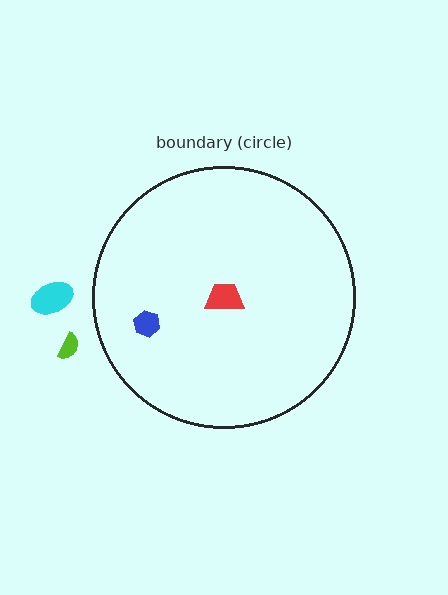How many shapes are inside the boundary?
2 inside, 2 outside.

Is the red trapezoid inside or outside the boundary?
Inside.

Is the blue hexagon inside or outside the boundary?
Inside.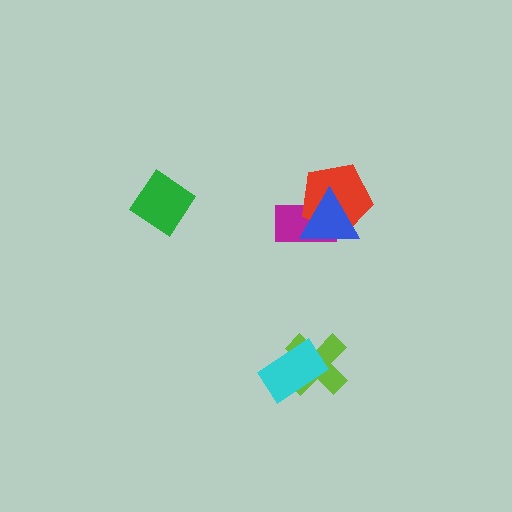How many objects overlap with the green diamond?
0 objects overlap with the green diamond.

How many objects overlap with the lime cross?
1 object overlaps with the lime cross.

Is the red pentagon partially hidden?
Yes, it is partially covered by another shape.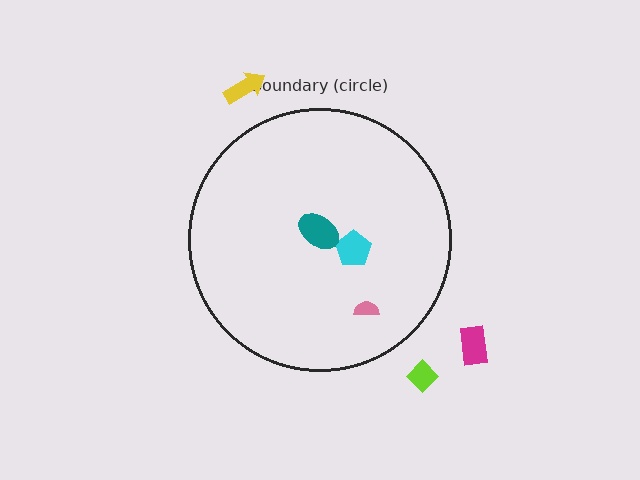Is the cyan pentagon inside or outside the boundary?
Inside.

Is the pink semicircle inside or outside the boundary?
Inside.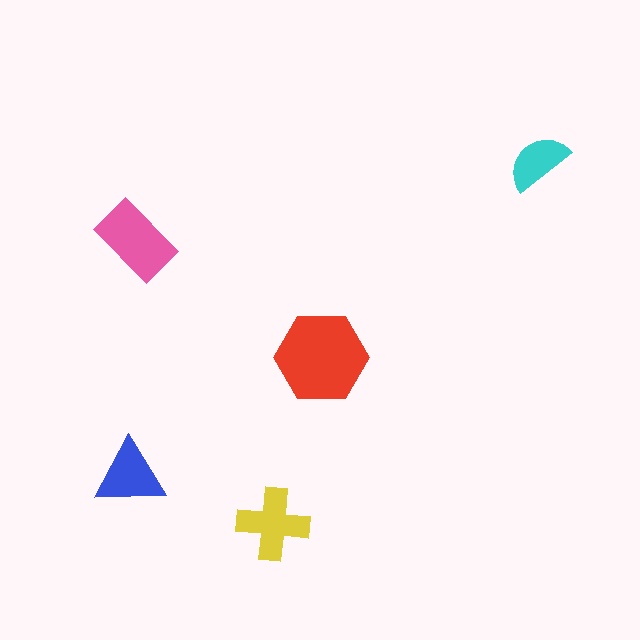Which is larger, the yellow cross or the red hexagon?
The red hexagon.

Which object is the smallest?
The cyan semicircle.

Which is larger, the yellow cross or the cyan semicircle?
The yellow cross.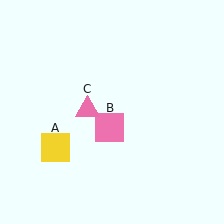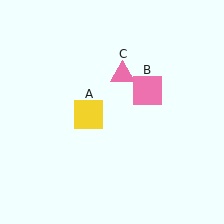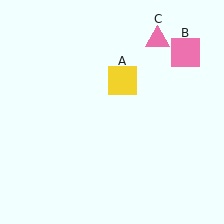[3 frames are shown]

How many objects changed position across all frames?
3 objects changed position: yellow square (object A), pink square (object B), pink triangle (object C).